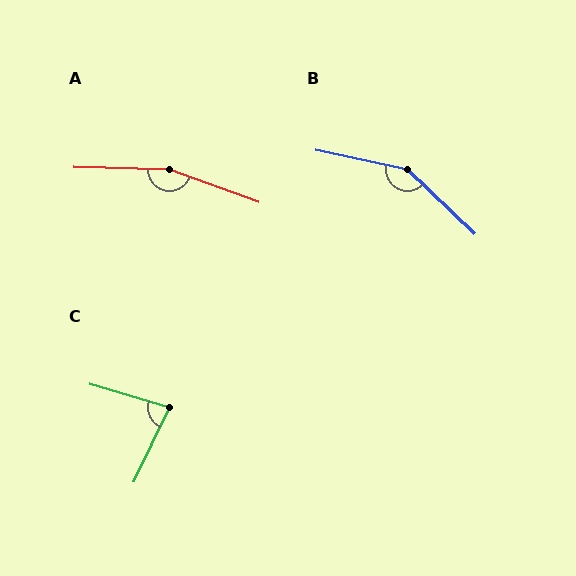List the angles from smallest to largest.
C (81°), B (148°), A (161°).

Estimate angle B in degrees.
Approximately 148 degrees.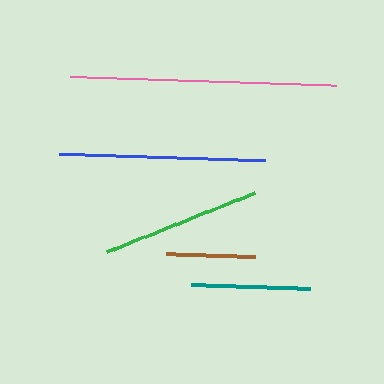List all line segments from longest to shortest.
From longest to shortest: pink, blue, green, teal, brown.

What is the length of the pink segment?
The pink segment is approximately 266 pixels long.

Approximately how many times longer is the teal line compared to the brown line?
The teal line is approximately 1.3 times the length of the brown line.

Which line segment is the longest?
The pink line is the longest at approximately 266 pixels.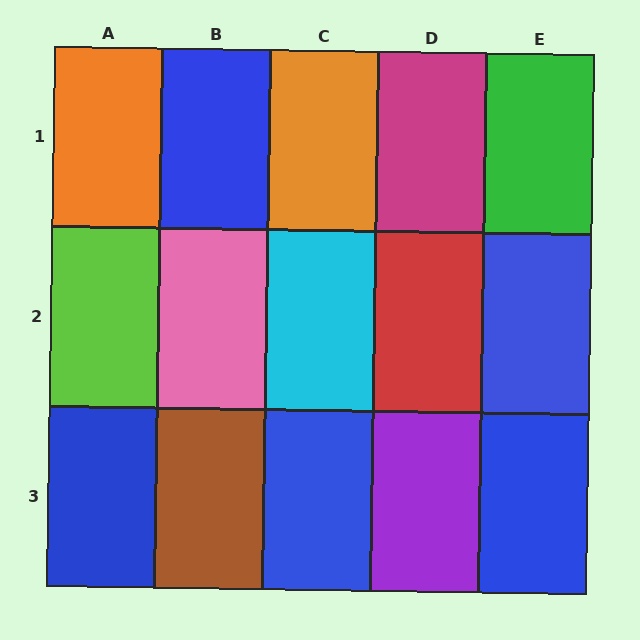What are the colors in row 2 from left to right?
Lime, pink, cyan, red, blue.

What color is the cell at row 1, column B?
Blue.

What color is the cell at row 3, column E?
Blue.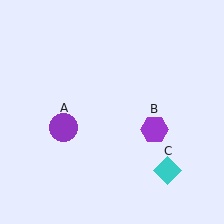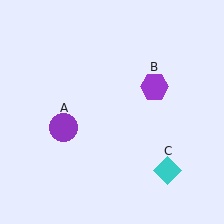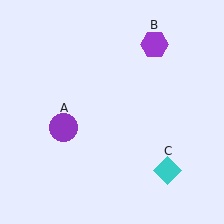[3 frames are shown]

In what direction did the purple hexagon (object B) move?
The purple hexagon (object B) moved up.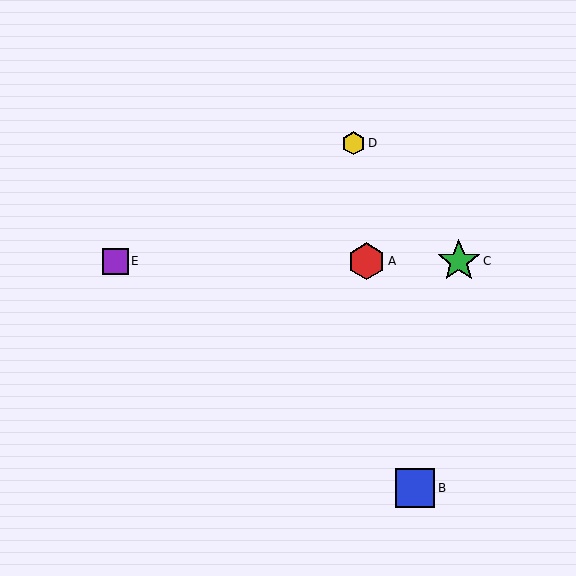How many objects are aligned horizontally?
3 objects (A, C, E) are aligned horizontally.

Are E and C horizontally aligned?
Yes, both are at y≈261.